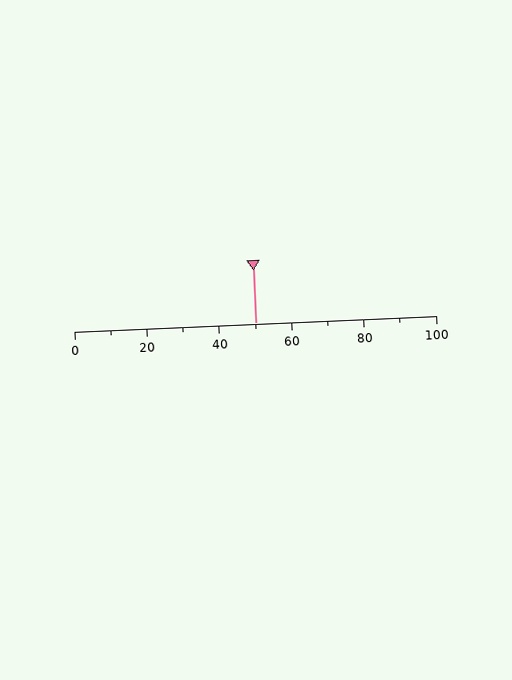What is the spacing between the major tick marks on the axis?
The major ticks are spaced 20 apart.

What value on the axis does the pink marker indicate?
The marker indicates approximately 50.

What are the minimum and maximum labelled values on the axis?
The axis runs from 0 to 100.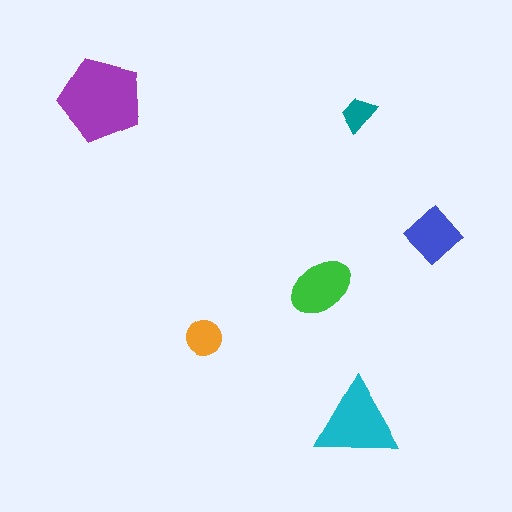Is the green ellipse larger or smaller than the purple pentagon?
Smaller.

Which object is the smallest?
The teal trapezoid.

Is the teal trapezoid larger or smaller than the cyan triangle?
Smaller.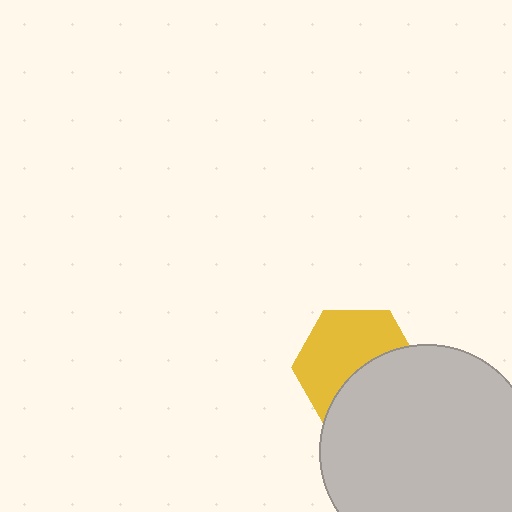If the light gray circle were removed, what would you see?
You would see the complete yellow hexagon.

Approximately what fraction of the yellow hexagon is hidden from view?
Roughly 42% of the yellow hexagon is hidden behind the light gray circle.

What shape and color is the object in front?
The object in front is a light gray circle.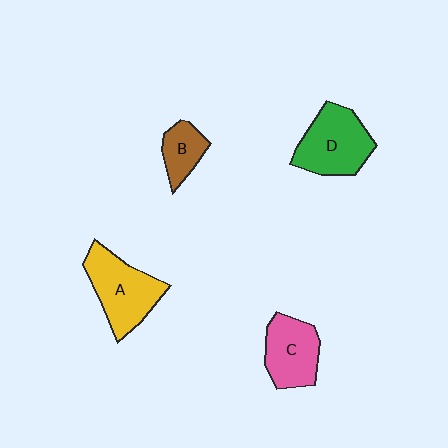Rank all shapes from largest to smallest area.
From largest to smallest: A (yellow), D (green), C (pink), B (brown).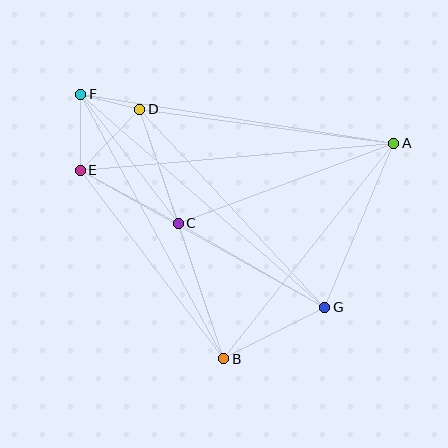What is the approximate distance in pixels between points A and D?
The distance between A and D is approximately 256 pixels.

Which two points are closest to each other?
Points D and F are closest to each other.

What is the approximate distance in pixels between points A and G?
The distance between A and G is approximately 178 pixels.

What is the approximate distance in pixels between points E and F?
The distance between E and F is approximately 76 pixels.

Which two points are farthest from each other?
Points F and G are farthest from each other.